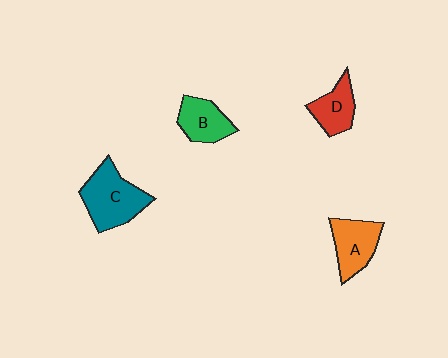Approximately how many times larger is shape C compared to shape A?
Approximately 1.3 times.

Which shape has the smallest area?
Shape D (red).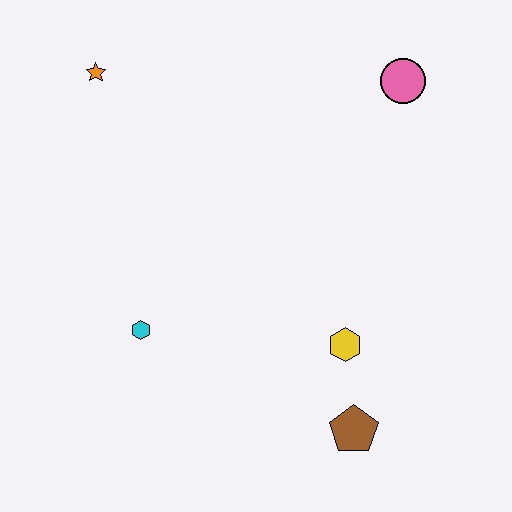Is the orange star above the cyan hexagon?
Yes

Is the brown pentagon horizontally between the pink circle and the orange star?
Yes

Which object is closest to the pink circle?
The yellow hexagon is closest to the pink circle.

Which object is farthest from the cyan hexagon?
The pink circle is farthest from the cyan hexagon.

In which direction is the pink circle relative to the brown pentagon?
The pink circle is above the brown pentagon.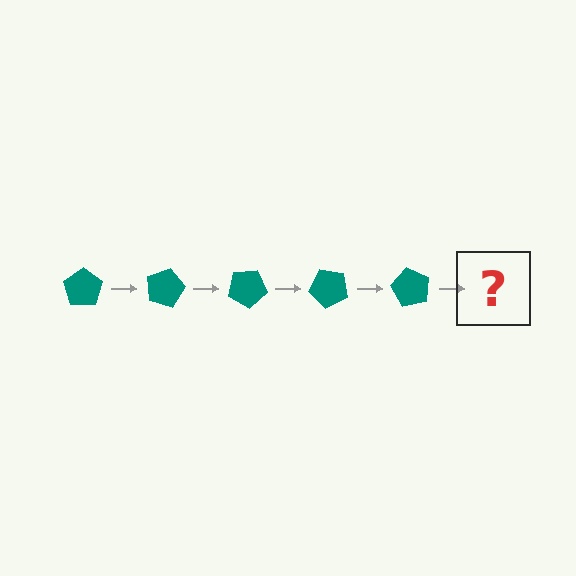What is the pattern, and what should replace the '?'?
The pattern is that the pentagon rotates 15 degrees each step. The '?' should be a teal pentagon rotated 75 degrees.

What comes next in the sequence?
The next element should be a teal pentagon rotated 75 degrees.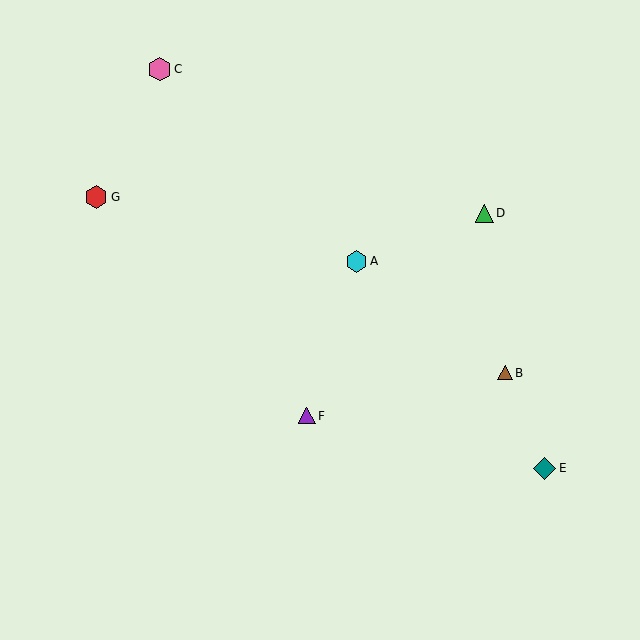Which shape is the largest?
The pink hexagon (labeled C) is the largest.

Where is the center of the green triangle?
The center of the green triangle is at (484, 213).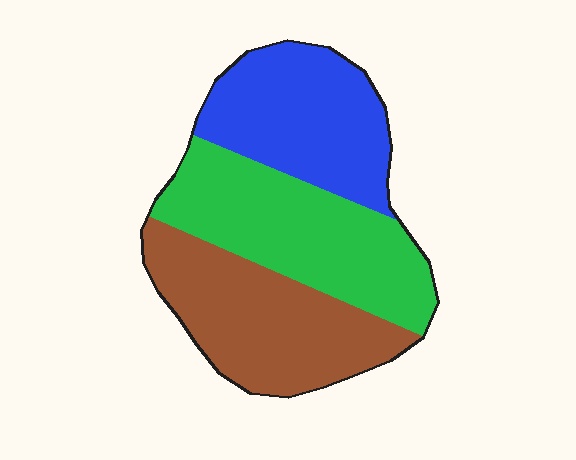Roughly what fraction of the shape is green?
Green covers around 35% of the shape.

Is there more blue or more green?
Green.